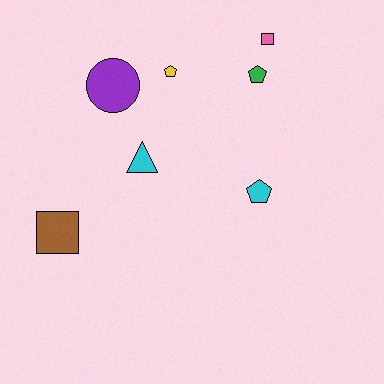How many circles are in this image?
There is 1 circle.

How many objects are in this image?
There are 7 objects.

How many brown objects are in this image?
There is 1 brown object.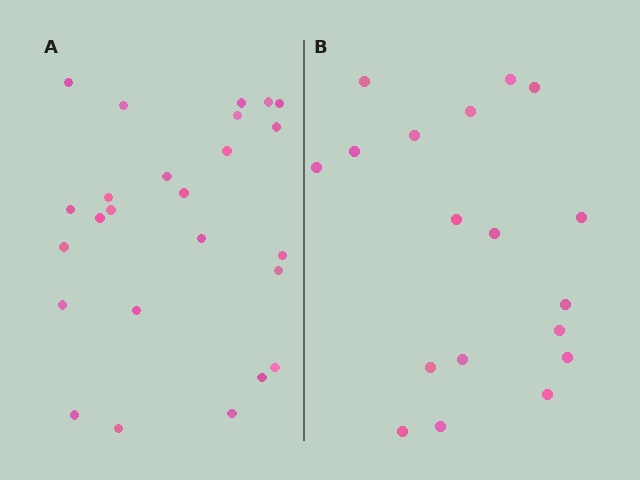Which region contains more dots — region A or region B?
Region A (the left region) has more dots.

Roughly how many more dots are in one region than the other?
Region A has roughly 8 or so more dots than region B.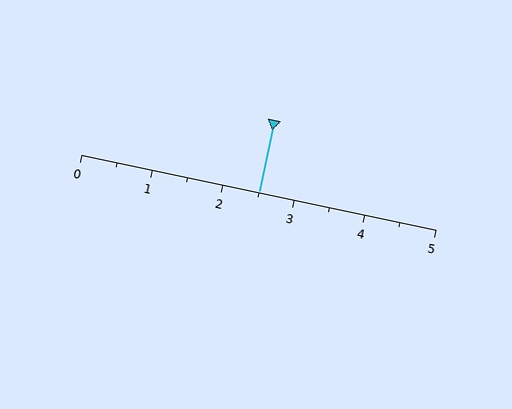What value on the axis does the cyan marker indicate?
The marker indicates approximately 2.5.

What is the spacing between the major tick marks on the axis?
The major ticks are spaced 1 apart.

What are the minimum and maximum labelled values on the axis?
The axis runs from 0 to 5.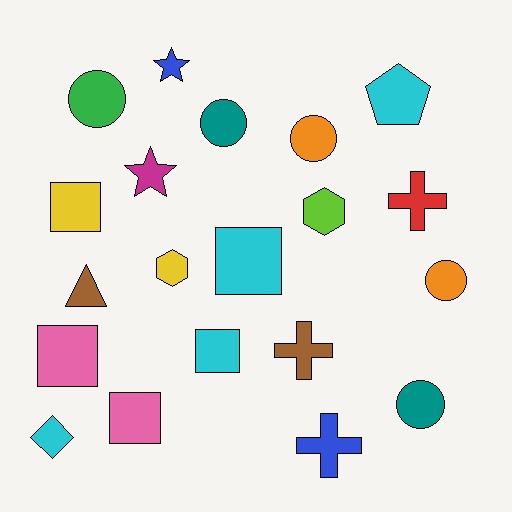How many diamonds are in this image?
There is 1 diamond.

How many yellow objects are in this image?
There are 2 yellow objects.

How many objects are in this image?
There are 20 objects.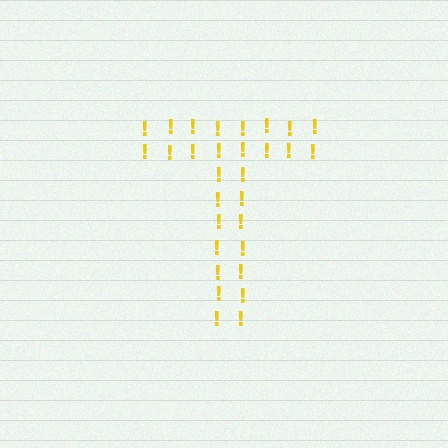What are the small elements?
The small elements are exclamation marks.